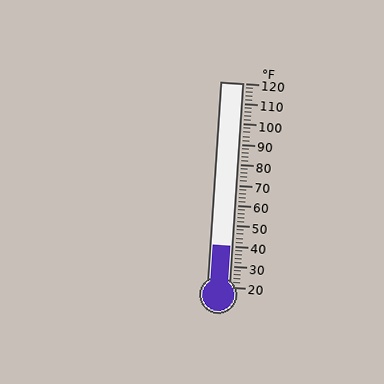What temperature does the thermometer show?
The thermometer shows approximately 40°F.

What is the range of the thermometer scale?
The thermometer scale ranges from 20°F to 120°F.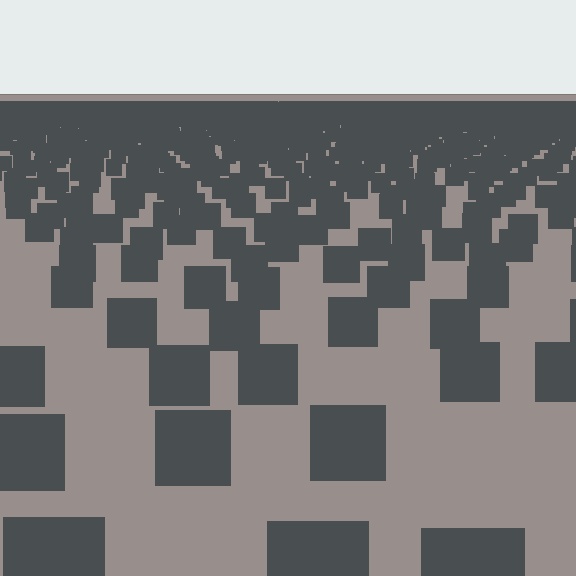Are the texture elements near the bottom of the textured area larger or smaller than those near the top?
Larger. Near the bottom, elements are closer to the viewer and appear at a bigger on-screen size.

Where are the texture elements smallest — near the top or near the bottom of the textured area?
Near the top.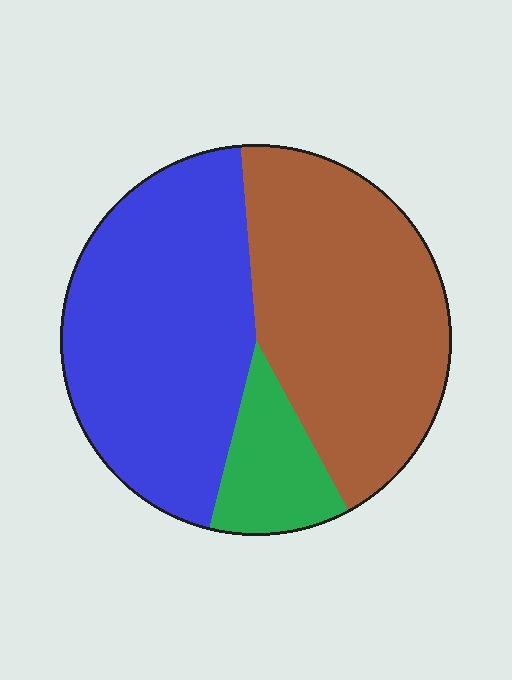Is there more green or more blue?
Blue.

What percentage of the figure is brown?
Brown covers around 45% of the figure.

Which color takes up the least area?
Green, at roughly 10%.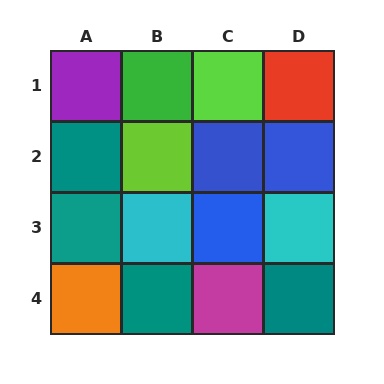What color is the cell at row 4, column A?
Orange.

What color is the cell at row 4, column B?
Teal.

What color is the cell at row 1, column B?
Green.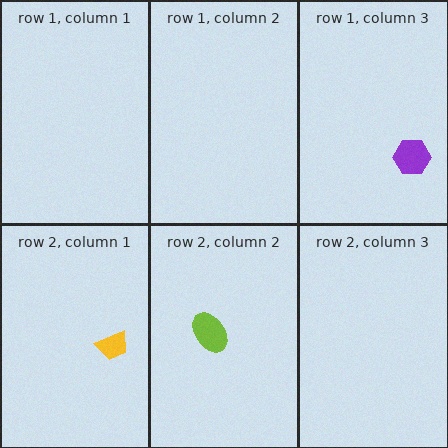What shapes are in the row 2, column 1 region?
The yellow trapezoid.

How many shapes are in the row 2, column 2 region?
1.